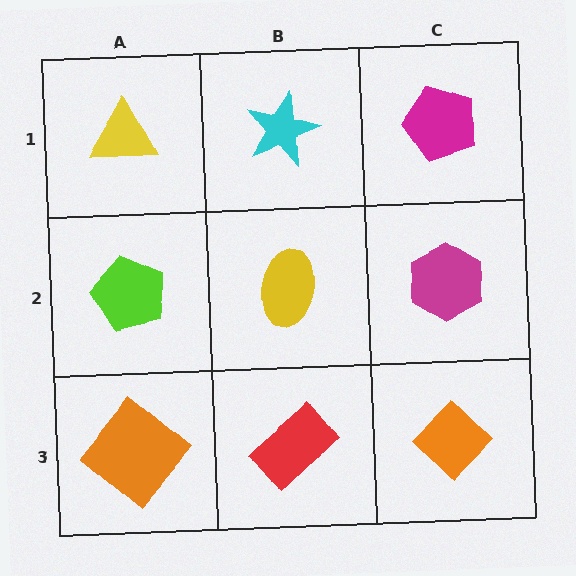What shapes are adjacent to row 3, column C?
A magenta hexagon (row 2, column C), a red rectangle (row 3, column B).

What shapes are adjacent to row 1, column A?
A lime pentagon (row 2, column A), a cyan star (row 1, column B).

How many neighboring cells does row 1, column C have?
2.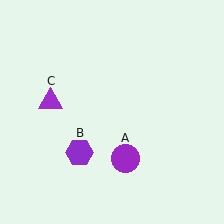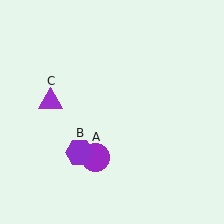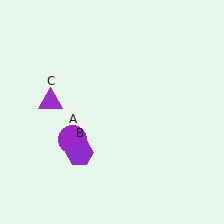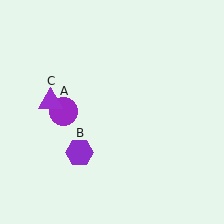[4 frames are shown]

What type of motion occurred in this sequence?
The purple circle (object A) rotated clockwise around the center of the scene.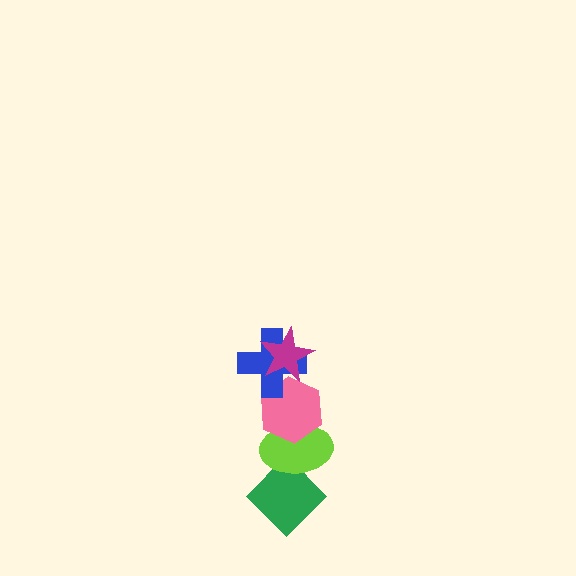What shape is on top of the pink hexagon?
The blue cross is on top of the pink hexagon.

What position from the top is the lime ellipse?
The lime ellipse is 4th from the top.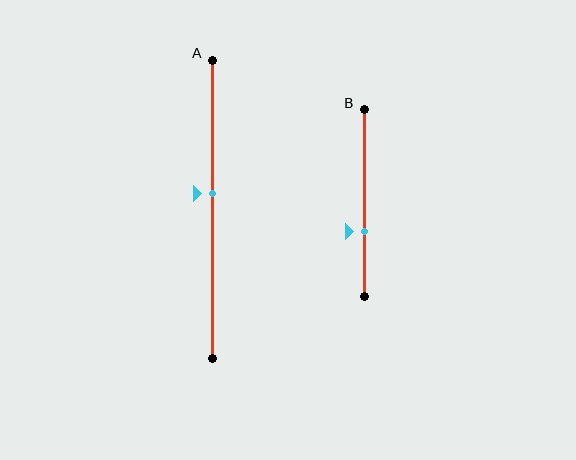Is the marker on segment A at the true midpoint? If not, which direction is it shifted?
No, the marker on segment A is shifted upward by about 5% of the segment length.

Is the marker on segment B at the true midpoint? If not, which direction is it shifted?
No, the marker on segment B is shifted downward by about 15% of the segment length.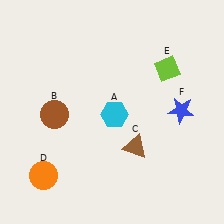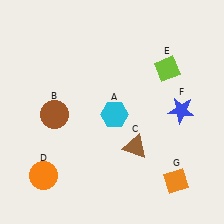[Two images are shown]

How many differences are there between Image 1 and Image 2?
There is 1 difference between the two images.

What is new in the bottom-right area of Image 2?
An orange diamond (G) was added in the bottom-right area of Image 2.